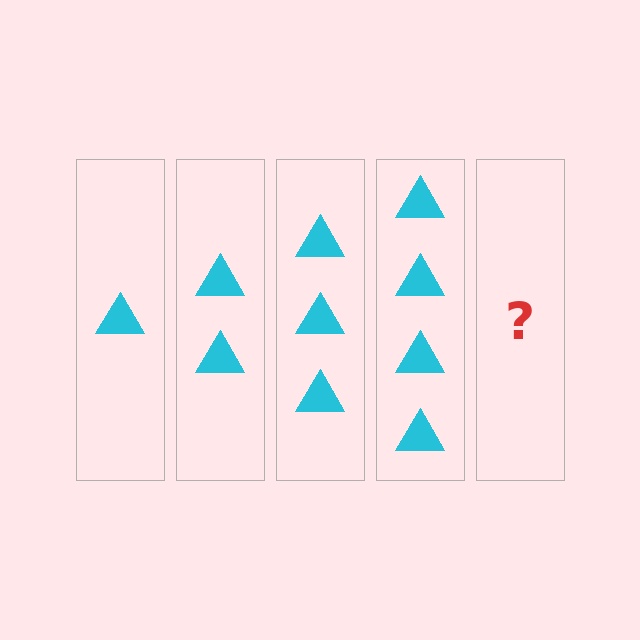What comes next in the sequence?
The next element should be 5 triangles.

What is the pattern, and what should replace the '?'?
The pattern is that each step adds one more triangle. The '?' should be 5 triangles.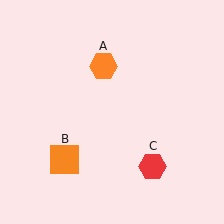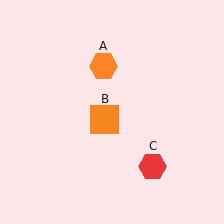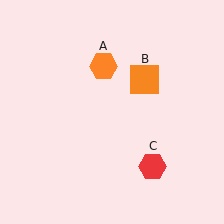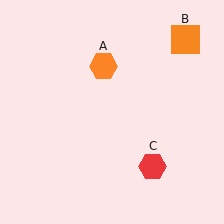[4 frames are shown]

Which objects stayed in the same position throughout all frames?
Orange hexagon (object A) and red hexagon (object C) remained stationary.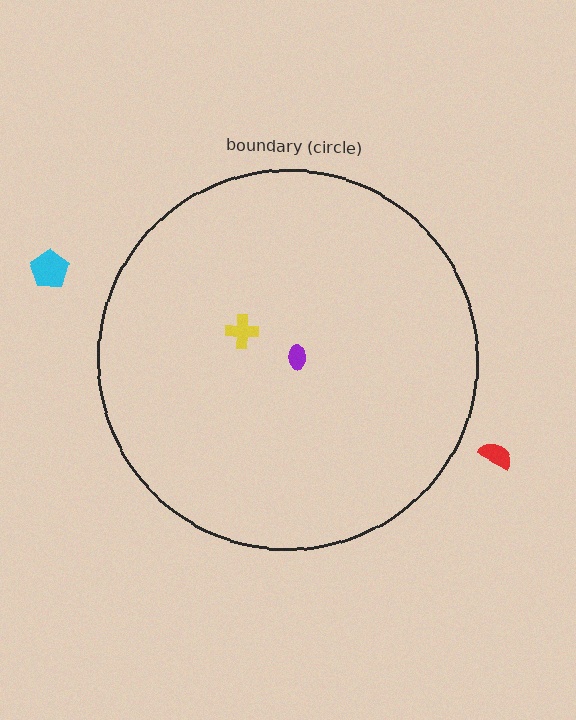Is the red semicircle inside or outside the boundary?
Outside.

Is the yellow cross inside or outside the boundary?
Inside.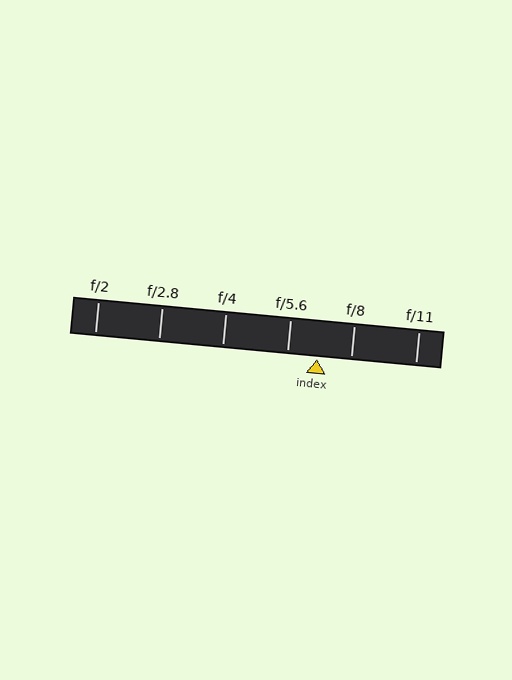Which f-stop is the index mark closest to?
The index mark is closest to f/5.6.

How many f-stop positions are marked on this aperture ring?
There are 6 f-stop positions marked.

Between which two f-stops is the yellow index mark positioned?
The index mark is between f/5.6 and f/8.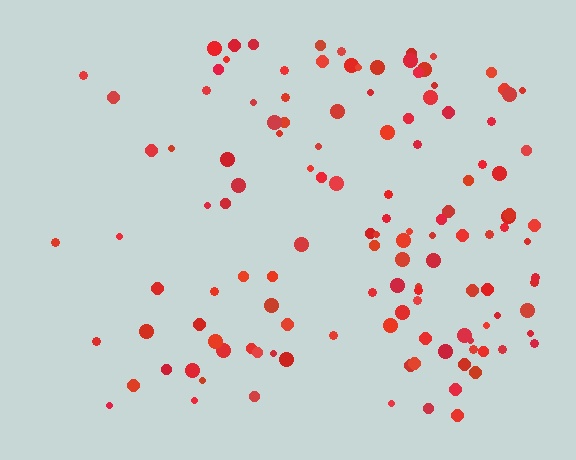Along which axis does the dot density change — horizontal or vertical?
Horizontal.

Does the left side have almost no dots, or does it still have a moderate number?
Still a moderate number, just noticeably fewer than the right.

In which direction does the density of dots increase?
From left to right, with the right side densest.